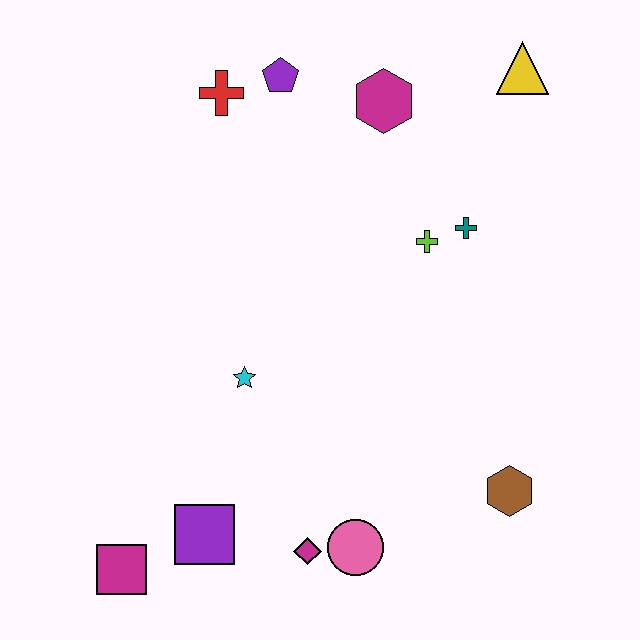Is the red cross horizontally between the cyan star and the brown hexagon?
No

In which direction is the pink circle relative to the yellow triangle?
The pink circle is below the yellow triangle.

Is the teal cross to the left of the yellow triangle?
Yes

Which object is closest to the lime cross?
The teal cross is closest to the lime cross.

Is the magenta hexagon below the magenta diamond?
No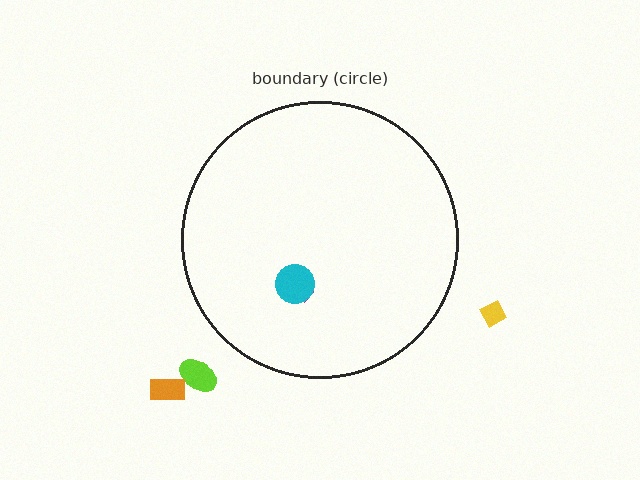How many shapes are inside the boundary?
2 inside, 3 outside.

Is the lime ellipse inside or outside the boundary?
Outside.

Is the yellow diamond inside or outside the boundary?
Outside.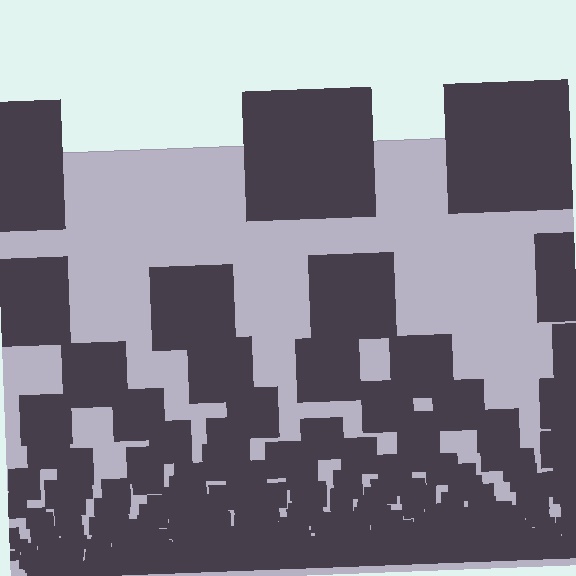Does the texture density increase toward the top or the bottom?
Density increases toward the bottom.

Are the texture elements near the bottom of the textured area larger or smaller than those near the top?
Smaller. The gradient is inverted — elements near the bottom are smaller and denser.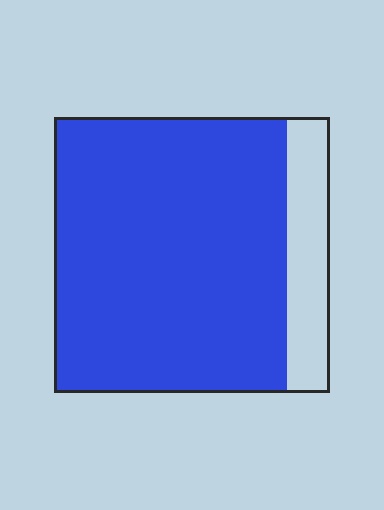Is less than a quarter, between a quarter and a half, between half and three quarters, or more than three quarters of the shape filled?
More than three quarters.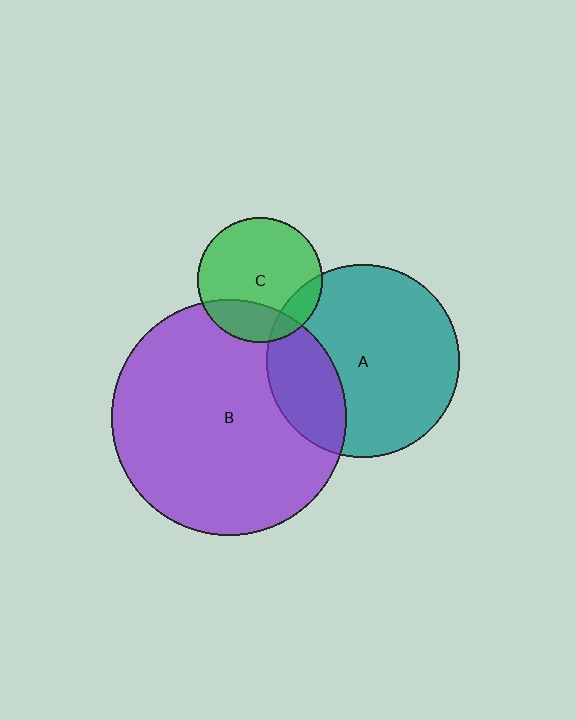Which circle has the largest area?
Circle B (purple).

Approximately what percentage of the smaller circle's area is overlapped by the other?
Approximately 15%.